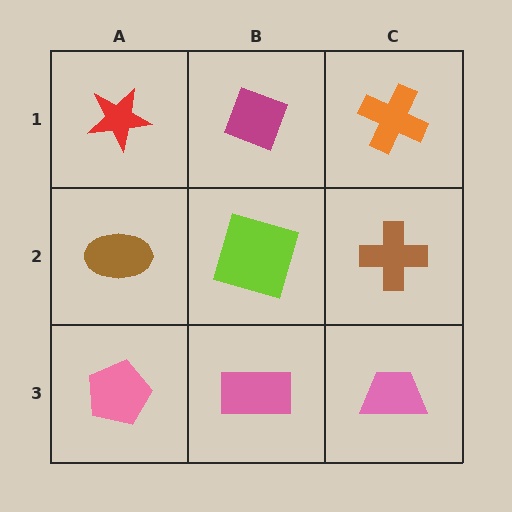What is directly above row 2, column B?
A magenta diamond.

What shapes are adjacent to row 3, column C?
A brown cross (row 2, column C), a pink rectangle (row 3, column B).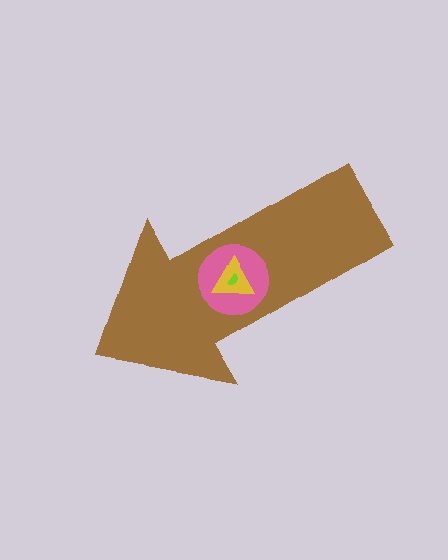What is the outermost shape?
The brown arrow.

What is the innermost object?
The lime semicircle.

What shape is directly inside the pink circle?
The yellow triangle.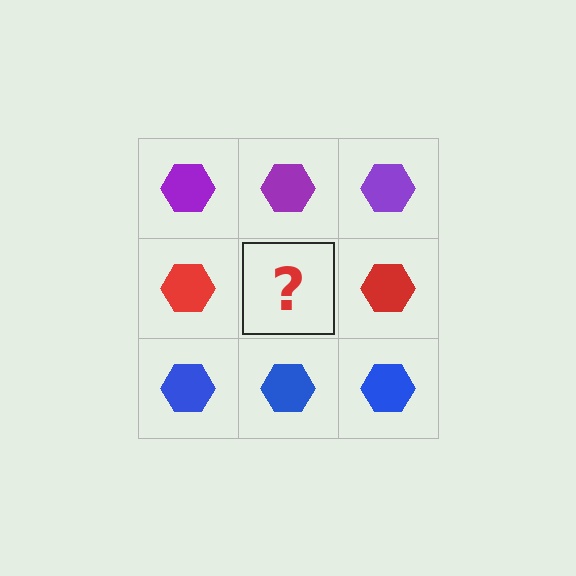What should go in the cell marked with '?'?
The missing cell should contain a red hexagon.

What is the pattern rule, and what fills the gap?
The rule is that each row has a consistent color. The gap should be filled with a red hexagon.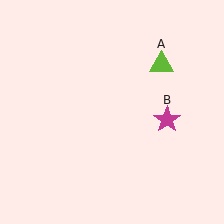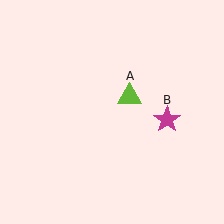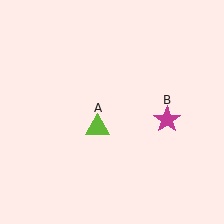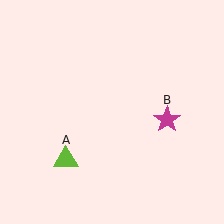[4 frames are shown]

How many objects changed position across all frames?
1 object changed position: lime triangle (object A).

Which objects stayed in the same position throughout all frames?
Magenta star (object B) remained stationary.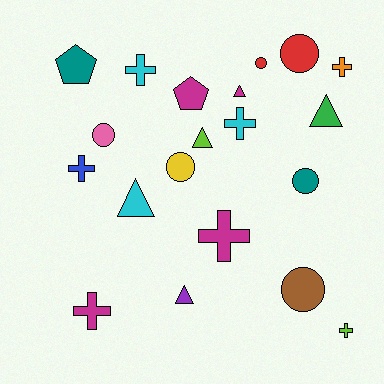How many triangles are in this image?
There are 5 triangles.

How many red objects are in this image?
There are 2 red objects.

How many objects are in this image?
There are 20 objects.